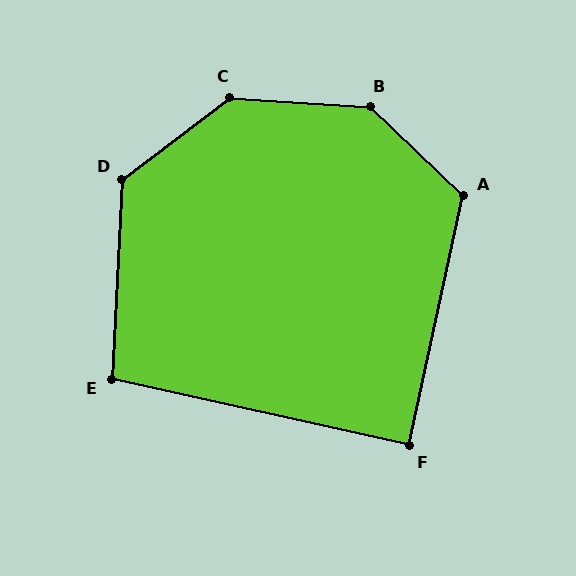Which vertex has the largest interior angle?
B, at approximately 140 degrees.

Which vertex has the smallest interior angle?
F, at approximately 90 degrees.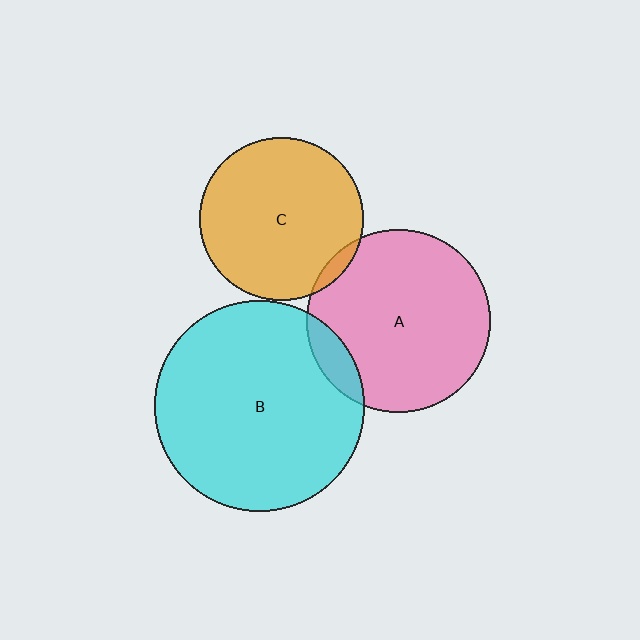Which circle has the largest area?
Circle B (cyan).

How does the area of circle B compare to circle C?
Approximately 1.7 times.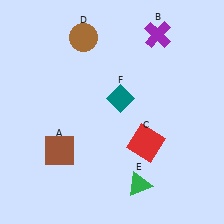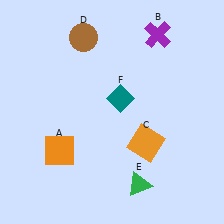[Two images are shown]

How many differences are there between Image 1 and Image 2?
There are 2 differences between the two images.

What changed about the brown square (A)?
In Image 1, A is brown. In Image 2, it changed to orange.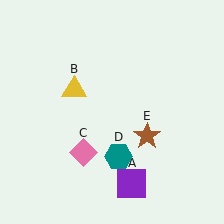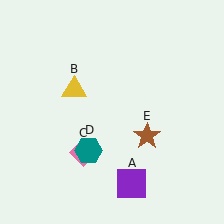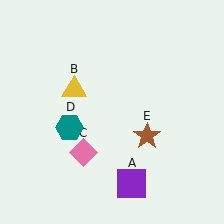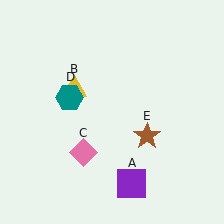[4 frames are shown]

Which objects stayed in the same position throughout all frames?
Purple square (object A) and yellow triangle (object B) and pink diamond (object C) and brown star (object E) remained stationary.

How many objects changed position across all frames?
1 object changed position: teal hexagon (object D).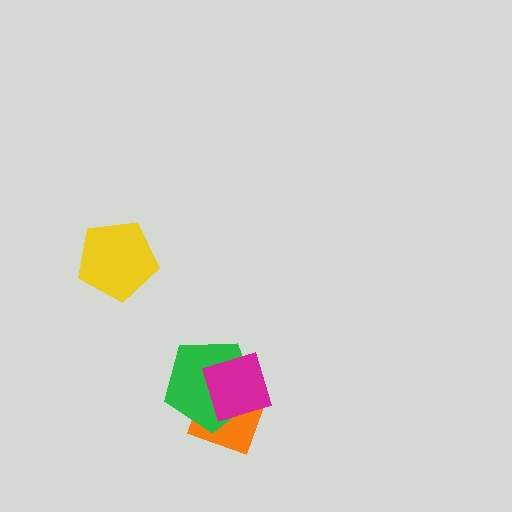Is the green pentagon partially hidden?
Yes, it is partially covered by another shape.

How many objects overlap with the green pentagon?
2 objects overlap with the green pentagon.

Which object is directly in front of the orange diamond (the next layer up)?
The green pentagon is directly in front of the orange diamond.